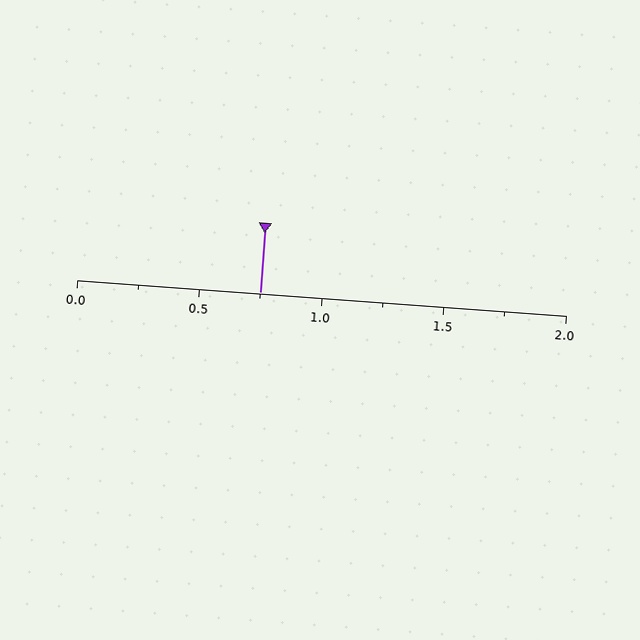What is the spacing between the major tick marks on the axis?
The major ticks are spaced 0.5 apart.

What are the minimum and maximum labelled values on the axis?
The axis runs from 0.0 to 2.0.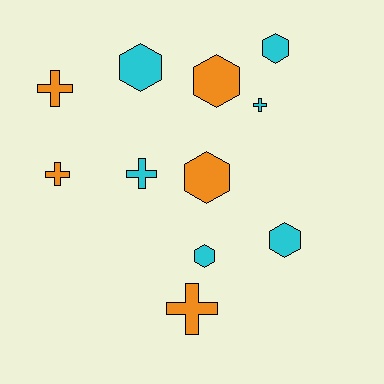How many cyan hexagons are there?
There are 4 cyan hexagons.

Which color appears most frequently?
Cyan, with 6 objects.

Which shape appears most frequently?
Hexagon, with 6 objects.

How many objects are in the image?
There are 11 objects.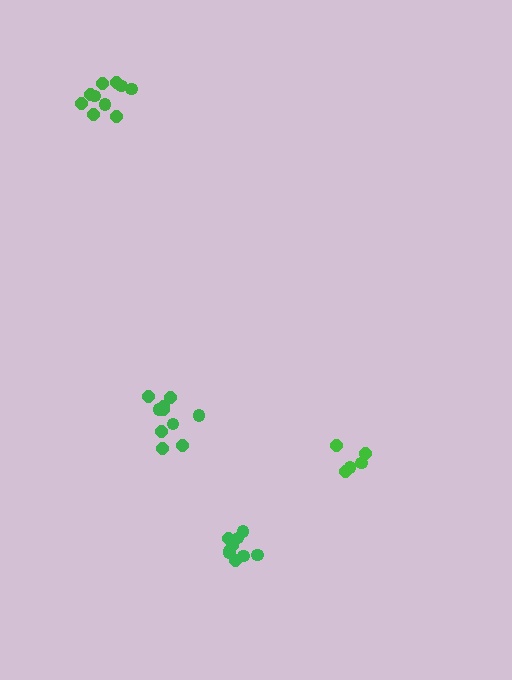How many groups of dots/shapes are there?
There are 4 groups.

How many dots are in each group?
Group 1: 9 dots, Group 2: 10 dots, Group 3: 11 dots, Group 4: 5 dots (35 total).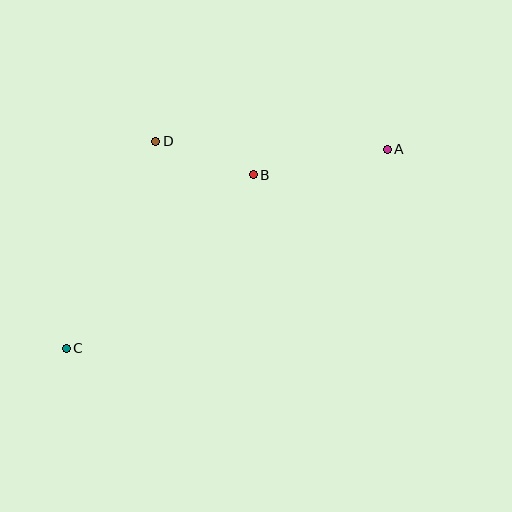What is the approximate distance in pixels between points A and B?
The distance between A and B is approximately 136 pixels.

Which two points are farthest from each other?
Points A and C are farthest from each other.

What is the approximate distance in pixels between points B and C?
The distance between B and C is approximately 255 pixels.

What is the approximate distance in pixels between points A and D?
The distance between A and D is approximately 231 pixels.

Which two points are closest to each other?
Points B and D are closest to each other.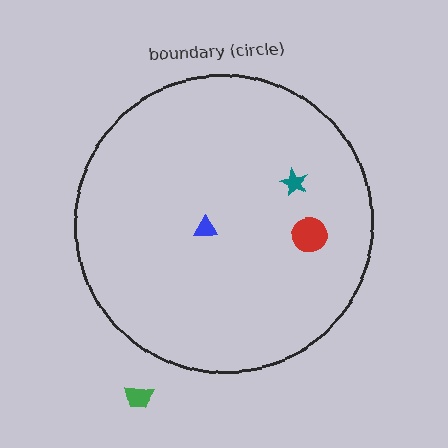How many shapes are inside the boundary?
3 inside, 1 outside.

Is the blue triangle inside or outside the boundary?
Inside.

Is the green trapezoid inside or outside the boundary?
Outside.